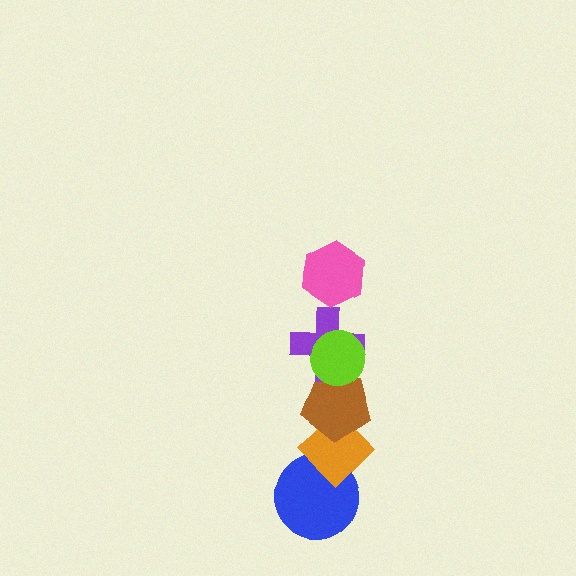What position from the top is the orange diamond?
The orange diamond is 5th from the top.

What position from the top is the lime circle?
The lime circle is 2nd from the top.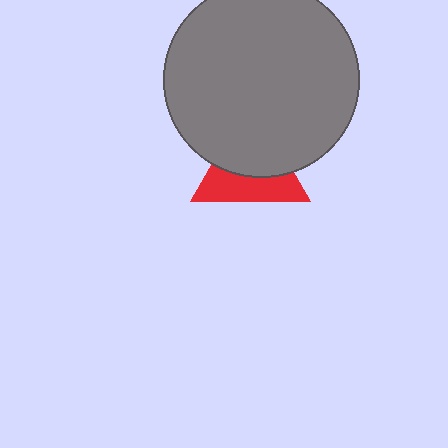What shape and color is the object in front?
The object in front is a gray circle.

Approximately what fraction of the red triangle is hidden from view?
Roughly 55% of the red triangle is hidden behind the gray circle.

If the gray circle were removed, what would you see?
You would see the complete red triangle.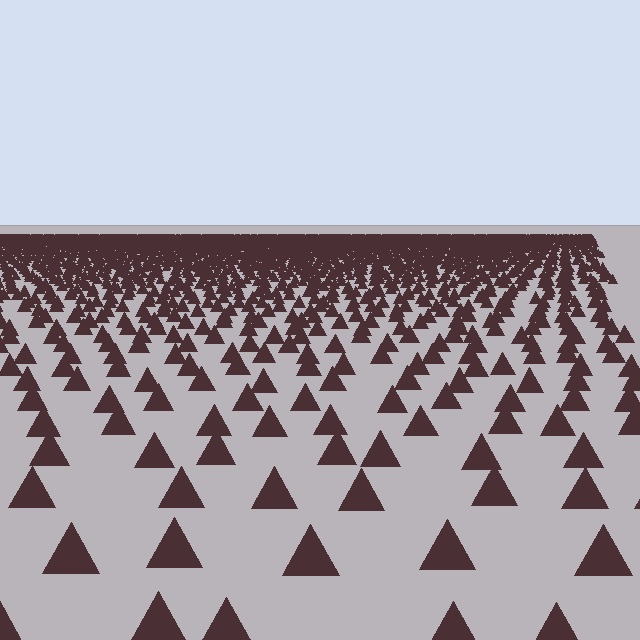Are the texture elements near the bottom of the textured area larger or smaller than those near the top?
Larger. Near the bottom, elements are closer to the viewer and appear at a bigger on-screen size.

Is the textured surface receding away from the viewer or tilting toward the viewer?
The surface is receding away from the viewer. Texture elements get smaller and denser toward the top.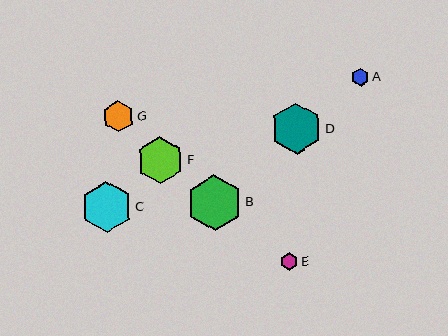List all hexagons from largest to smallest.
From largest to smallest: B, C, D, F, G, A, E.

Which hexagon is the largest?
Hexagon B is the largest with a size of approximately 55 pixels.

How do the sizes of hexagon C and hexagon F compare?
Hexagon C and hexagon F are approximately the same size.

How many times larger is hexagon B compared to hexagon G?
Hexagon B is approximately 1.8 times the size of hexagon G.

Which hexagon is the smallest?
Hexagon E is the smallest with a size of approximately 17 pixels.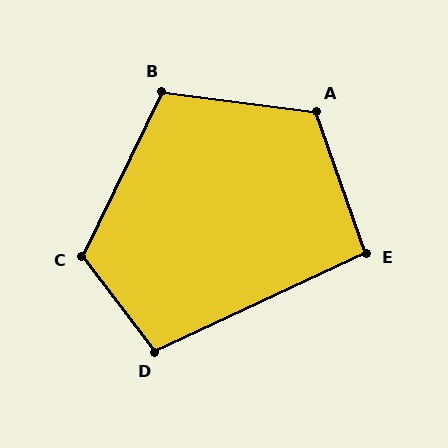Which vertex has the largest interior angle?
C, at approximately 117 degrees.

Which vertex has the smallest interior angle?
E, at approximately 95 degrees.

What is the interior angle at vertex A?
Approximately 116 degrees (obtuse).